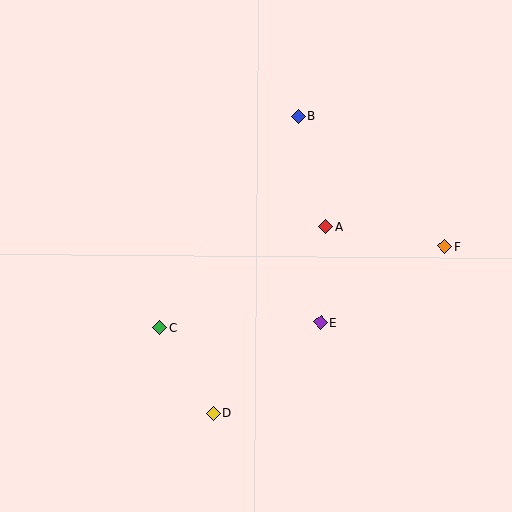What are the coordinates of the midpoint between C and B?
The midpoint between C and B is at (229, 222).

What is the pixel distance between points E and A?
The distance between E and A is 96 pixels.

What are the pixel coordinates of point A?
Point A is at (326, 226).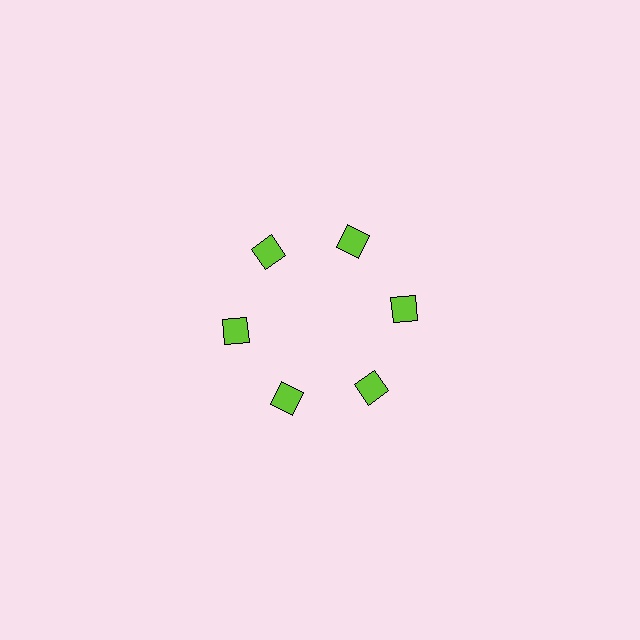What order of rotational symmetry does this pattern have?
This pattern has 6-fold rotational symmetry.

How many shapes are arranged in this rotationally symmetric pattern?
There are 6 shapes, arranged in 6 groups of 1.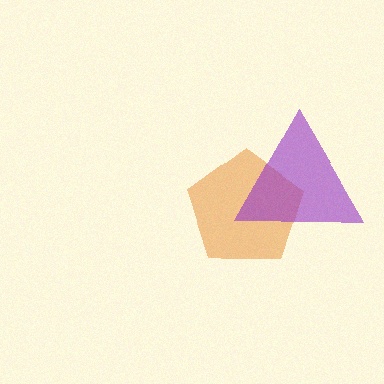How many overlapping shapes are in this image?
There are 2 overlapping shapes in the image.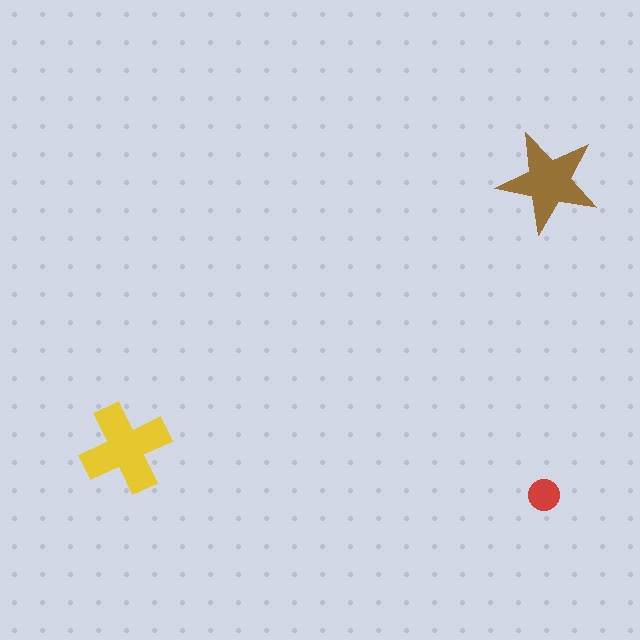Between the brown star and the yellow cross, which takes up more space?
The yellow cross.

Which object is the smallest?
The red circle.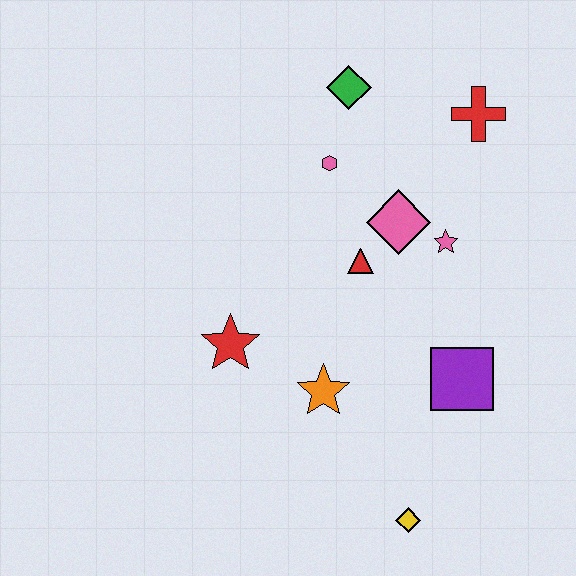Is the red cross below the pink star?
No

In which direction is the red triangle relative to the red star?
The red triangle is to the right of the red star.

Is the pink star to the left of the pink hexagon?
No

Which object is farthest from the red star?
The red cross is farthest from the red star.